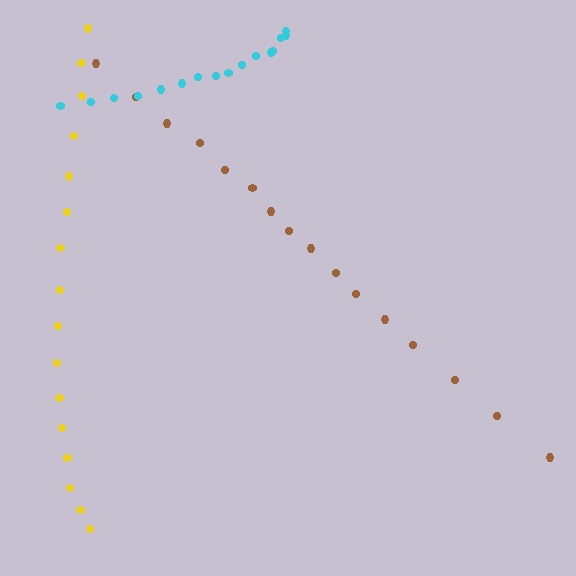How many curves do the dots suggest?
There are 3 distinct paths.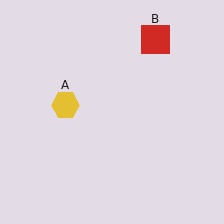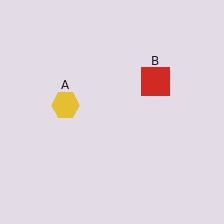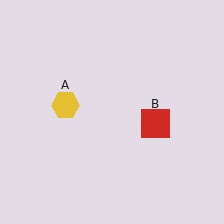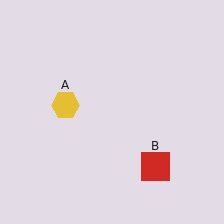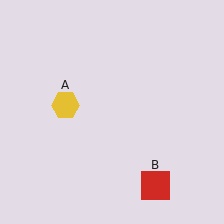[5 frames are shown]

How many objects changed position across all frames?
1 object changed position: red square (object B).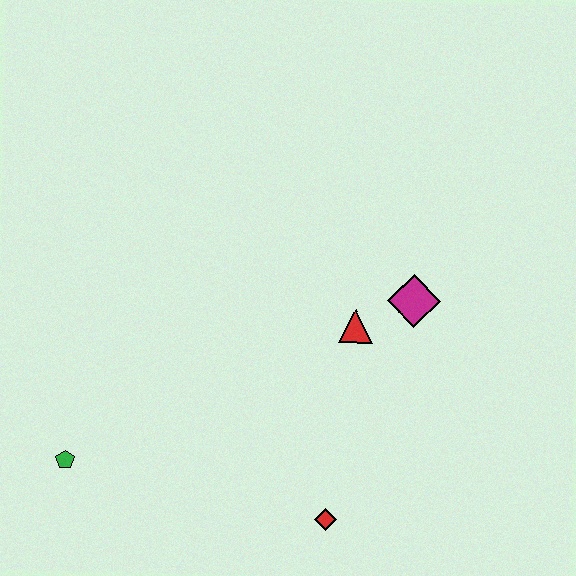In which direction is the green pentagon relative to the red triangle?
The green pentagon is to the left of the red triangle.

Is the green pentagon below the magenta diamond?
Yes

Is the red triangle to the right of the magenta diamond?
No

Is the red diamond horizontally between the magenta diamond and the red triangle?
No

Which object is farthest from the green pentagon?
The magenta diamond is farthest from the green pentagon.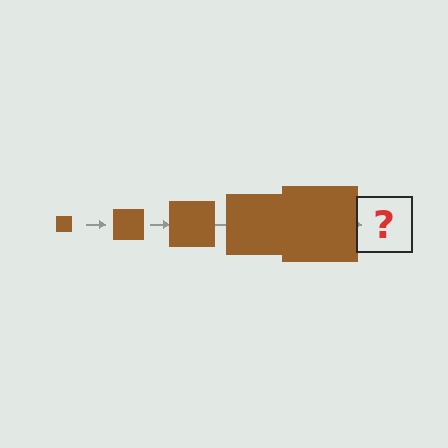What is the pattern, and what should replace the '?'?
The pattern is that the square gets progressively larger each step. The '?' should be a brown square, larger than the previous one.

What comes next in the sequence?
The next element should be a brown square, larger than the previous one.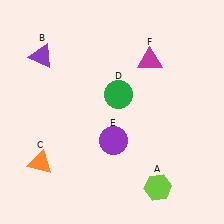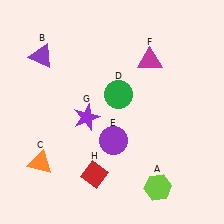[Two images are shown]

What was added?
A purple star (G), a red diamond (H) were added in Image 2.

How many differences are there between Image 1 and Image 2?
There are 2 differences between the two images.